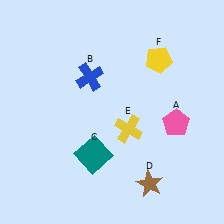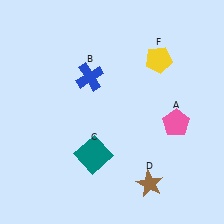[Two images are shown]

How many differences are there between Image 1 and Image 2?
There is 1 difference between the two images.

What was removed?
The yellow cross (E) was removed in Image 2.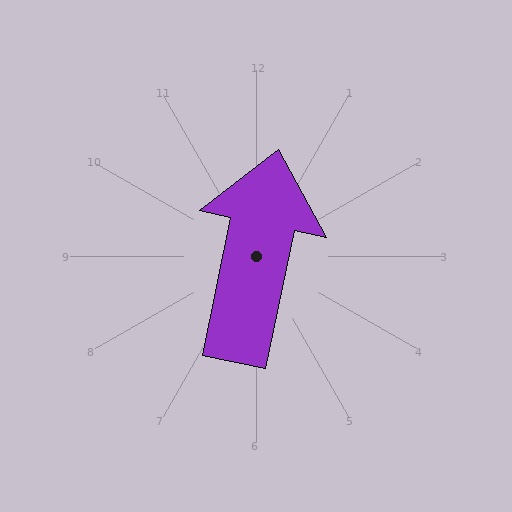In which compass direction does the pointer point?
North.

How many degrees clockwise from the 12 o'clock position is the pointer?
Approximately 12 degrees.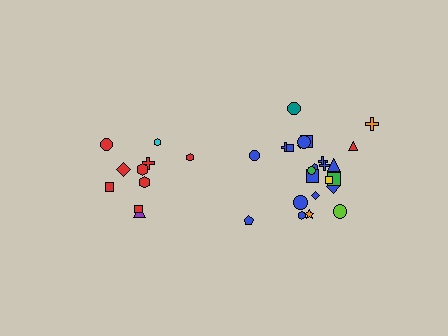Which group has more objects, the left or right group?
The right group.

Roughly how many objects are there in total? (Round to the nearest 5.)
Roughly 35 objects in total.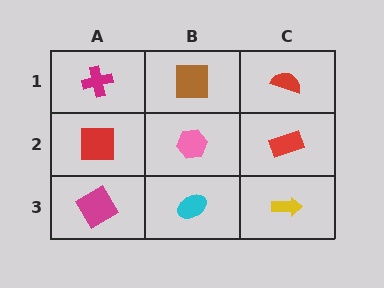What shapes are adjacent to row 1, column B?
A pink hexagon (row 2, column B), a magenta cross (row 1, column A), a red semicircle (row 1, column C).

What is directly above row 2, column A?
A magenta cross.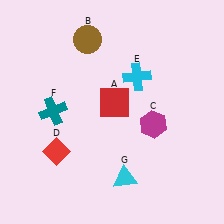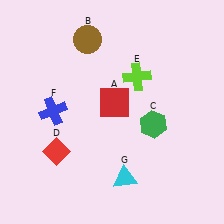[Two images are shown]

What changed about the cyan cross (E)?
In Image 1, E is cyan. In Image 2, it changed to lime.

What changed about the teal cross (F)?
In Image 1, F is teal. In Image 2, it changed to blue.